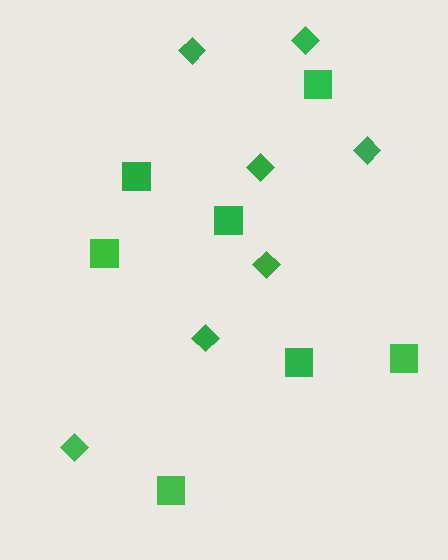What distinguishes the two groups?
There are 2 groups: one group of diamonds (7) and one group of squares (7).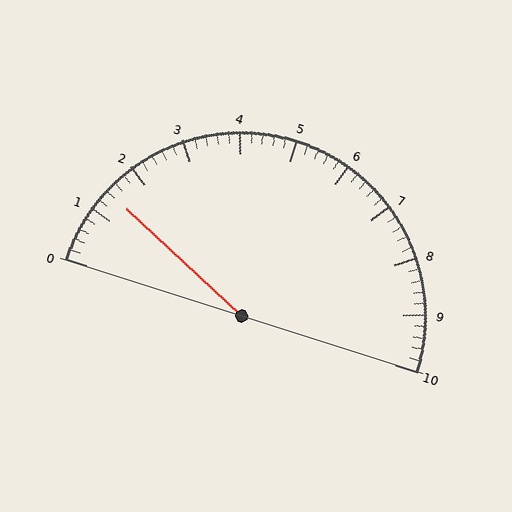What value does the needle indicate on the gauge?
The needle indicates approximately 1.4.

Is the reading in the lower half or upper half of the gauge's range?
The reading is in the lower half of the range (0 to 10).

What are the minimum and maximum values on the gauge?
The gauge ranges from 0 to 10.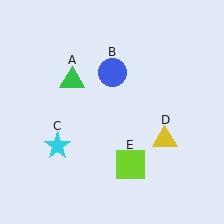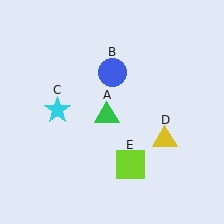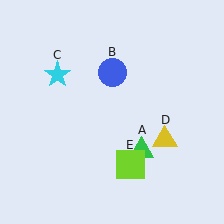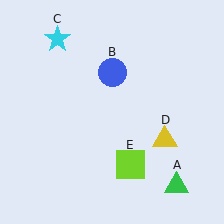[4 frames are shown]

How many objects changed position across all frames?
2 objects changed position: green triangle (object A), cyan star (object C).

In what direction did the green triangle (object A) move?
The green triangle (object A) moved down and to the right.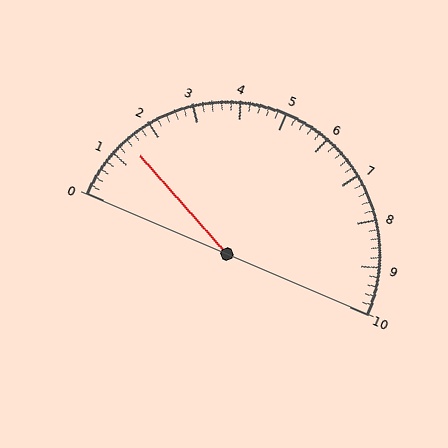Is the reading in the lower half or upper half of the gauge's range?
The reading is in the lower half of the range (0 to 10).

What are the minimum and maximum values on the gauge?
The gauge ranges from 0 to 10.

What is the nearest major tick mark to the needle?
The nearest major tick mark is 1.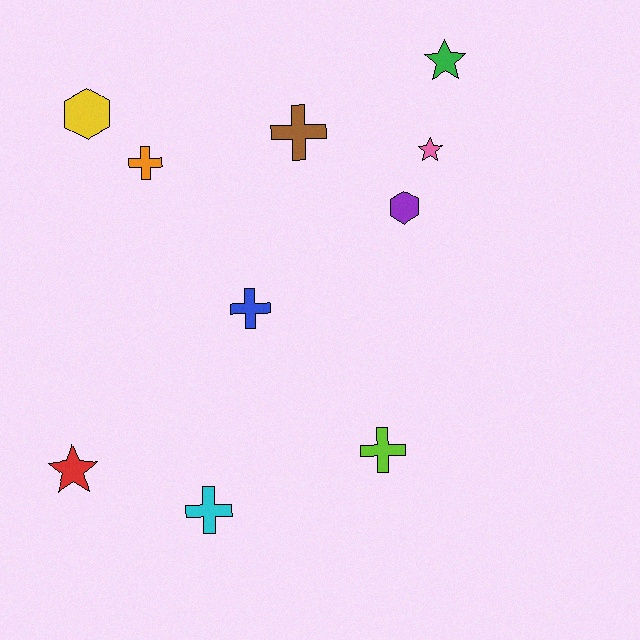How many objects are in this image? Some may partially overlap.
There are 10 objects.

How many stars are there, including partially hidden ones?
There are 3 stars.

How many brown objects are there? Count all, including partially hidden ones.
There is 1 brown object.